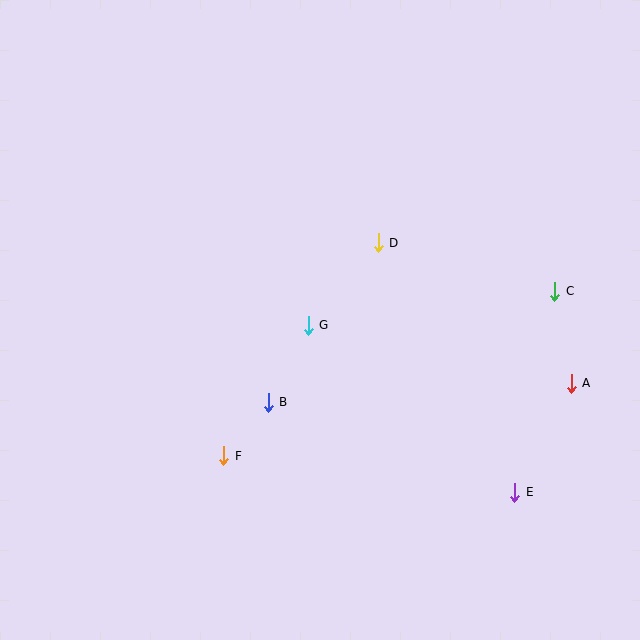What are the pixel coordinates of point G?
Point G is at (308, 325).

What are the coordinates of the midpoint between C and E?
The midpoint between C and E is at (535, 392).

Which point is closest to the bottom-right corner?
Point E is closest to the bottom-right corner.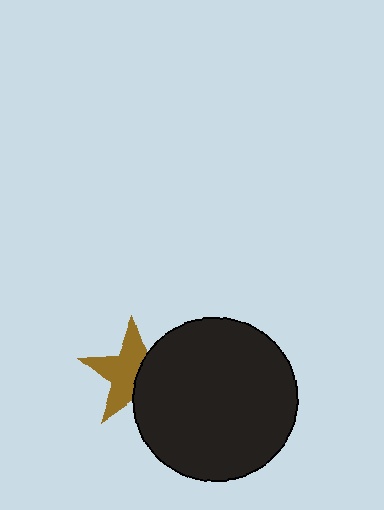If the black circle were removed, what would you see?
You would see the complete brown star.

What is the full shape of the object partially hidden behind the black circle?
The partially hidden object is a brown star.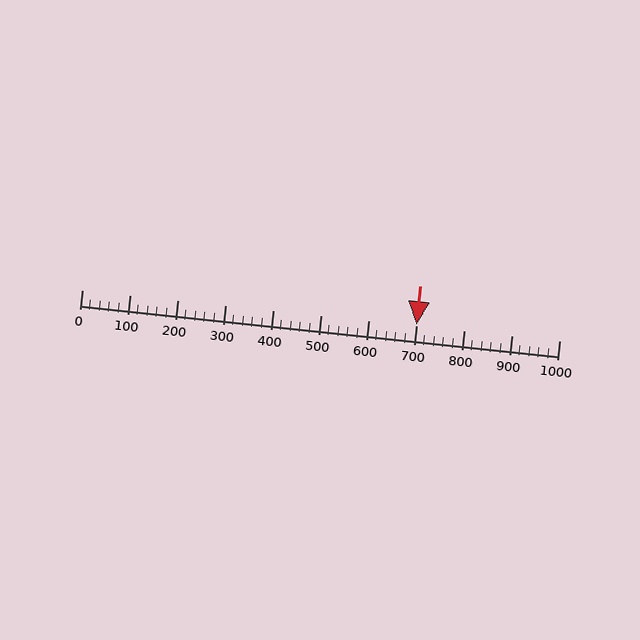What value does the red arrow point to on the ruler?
The red arrow points to approximately 700.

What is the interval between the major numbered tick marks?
The major tick marks are spaced 100 units apart.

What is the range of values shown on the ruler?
The ruler shows values from 0 to 1000.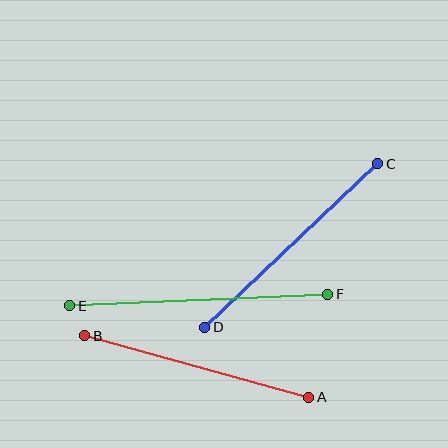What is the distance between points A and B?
The distance is approximately 232 pixels.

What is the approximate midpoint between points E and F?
The midpoint is at approximately (199, 300) pixels.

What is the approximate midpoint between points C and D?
The midpoint is at approximately (291, 245) pixels.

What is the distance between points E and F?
The distance is approximately 258 pixels.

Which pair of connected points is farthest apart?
Points E and F are farthest apart.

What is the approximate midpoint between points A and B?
The midpoint is at approximately (197, 367) pixels.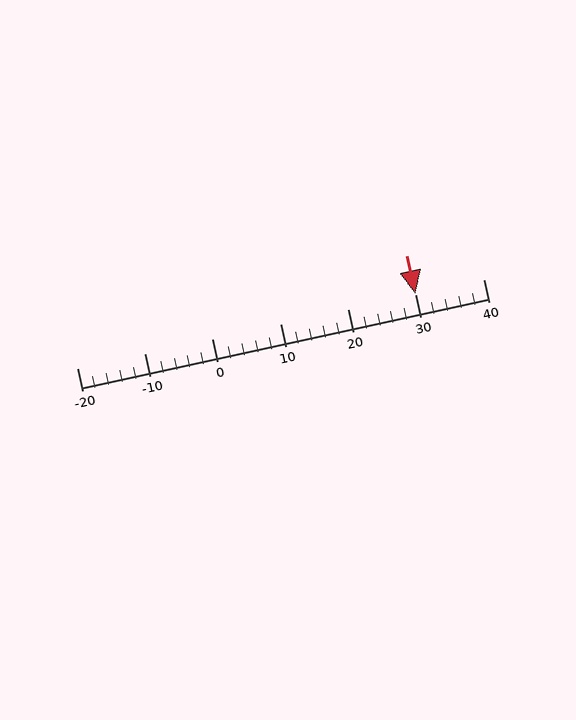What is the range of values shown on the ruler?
The ruler shows values from -20 to 40.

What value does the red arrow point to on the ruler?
The red arrow points to approximately 30.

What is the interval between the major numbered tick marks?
The major tick marks are spaced 10 units apart.